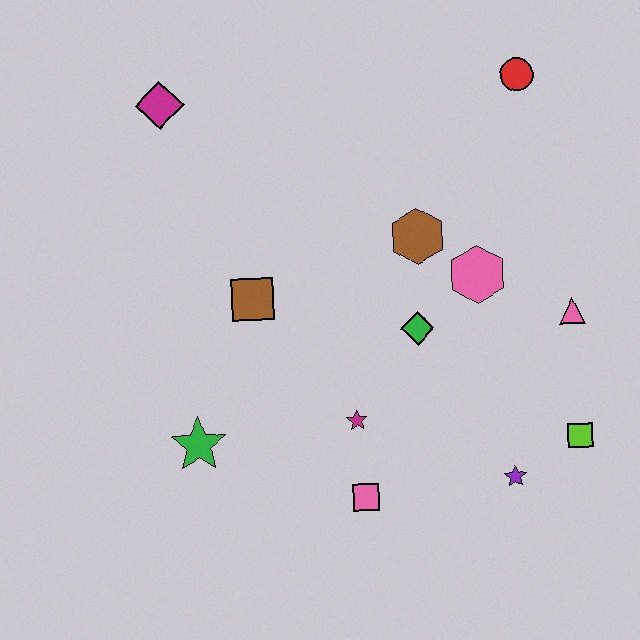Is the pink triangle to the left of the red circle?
No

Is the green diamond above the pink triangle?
No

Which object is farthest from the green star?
The red circle is farthest from the green star.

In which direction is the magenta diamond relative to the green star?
The magenta diamond is above the green star.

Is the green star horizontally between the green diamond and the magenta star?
No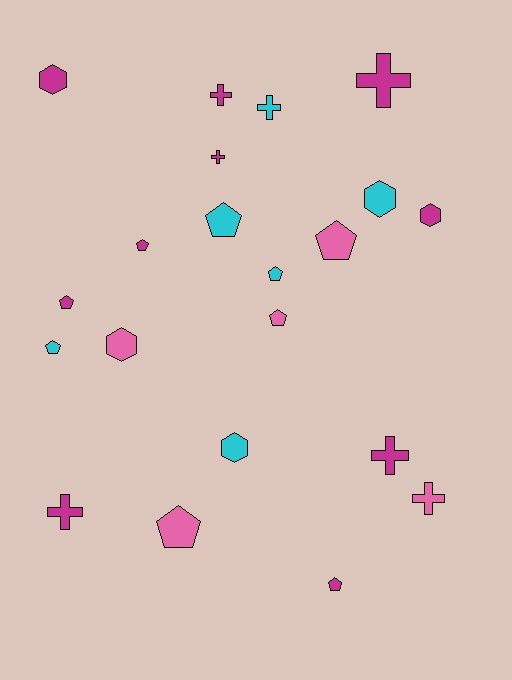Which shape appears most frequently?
Pentagon, with 9 objects.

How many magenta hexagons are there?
There are 2 magenta hexagons.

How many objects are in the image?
There are 21 objects.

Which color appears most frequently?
Magenta, with 10 objects.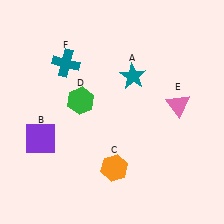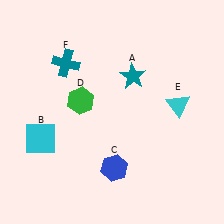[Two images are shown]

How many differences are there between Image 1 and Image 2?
There are 3 differences between the two images.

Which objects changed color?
B changed from purple to cyan. C changed from orange to blue. E changed from pink to cyan.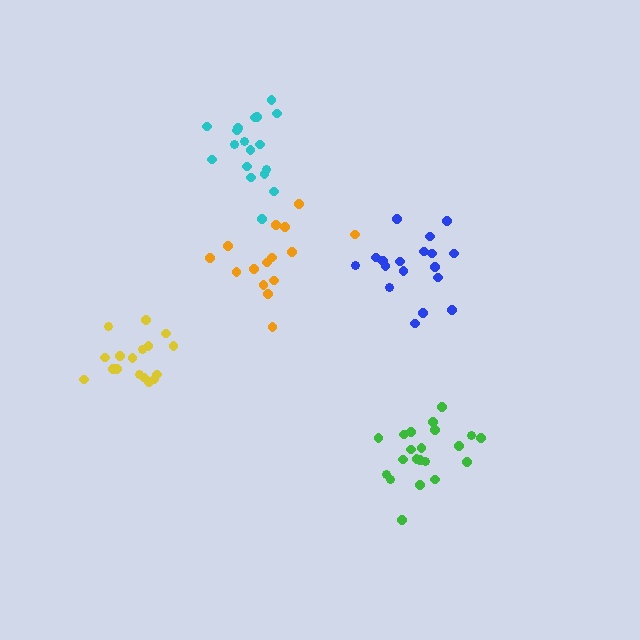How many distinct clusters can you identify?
There are 5 distinct clusters.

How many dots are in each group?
Group 1: 18 dots, Group 2: 15 dots, Group 3: 17 dots, Group 4: 21 dots, Group 5: 18 dots (89 total).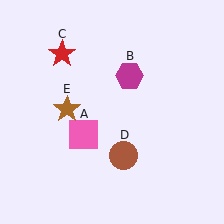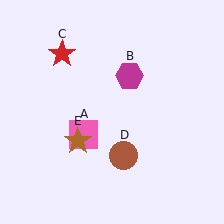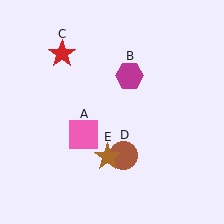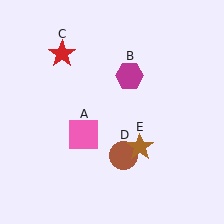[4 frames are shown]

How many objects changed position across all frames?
1 object changed position: brown star (object E).